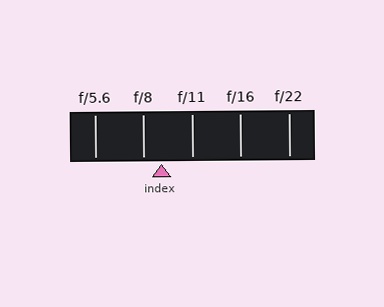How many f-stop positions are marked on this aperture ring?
There are 5 f-stop positions marked.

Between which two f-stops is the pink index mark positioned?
The index mark is between f/8 and f/11.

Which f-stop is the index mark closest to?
The index mark is closest to f/8.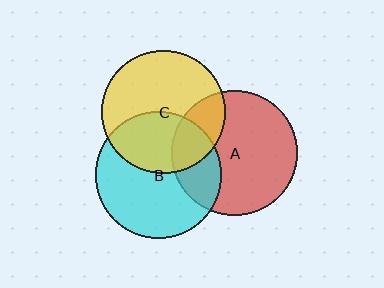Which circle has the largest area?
Circle B (cyan).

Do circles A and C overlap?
Yes.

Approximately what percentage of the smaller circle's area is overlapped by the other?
Approximately 25%.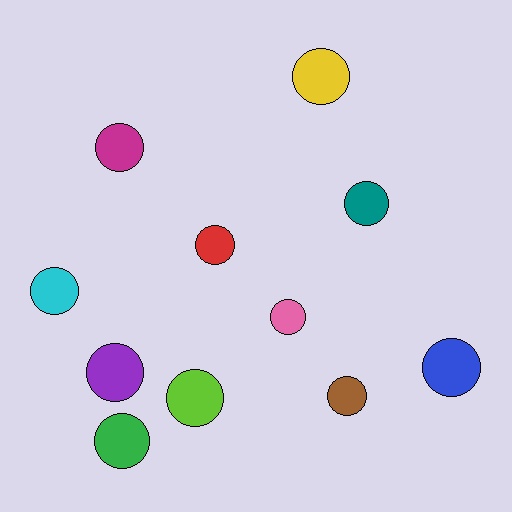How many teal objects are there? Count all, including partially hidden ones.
There is 1 teal object.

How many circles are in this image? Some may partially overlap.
There are 11 circles.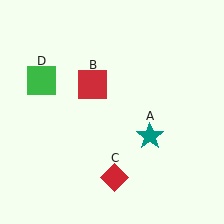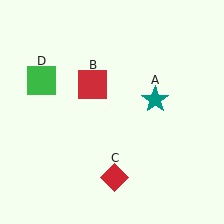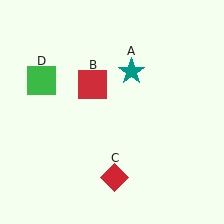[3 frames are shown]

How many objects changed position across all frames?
1 object changed position: teal star (object A).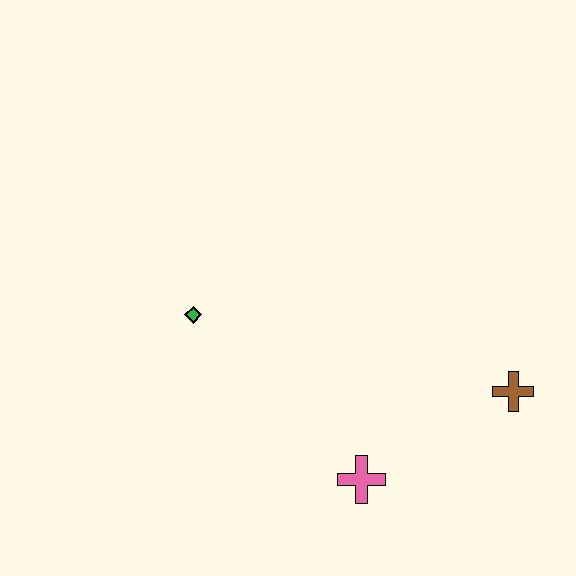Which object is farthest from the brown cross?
The green diamond is farthest from the brown cross.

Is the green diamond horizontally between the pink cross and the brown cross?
No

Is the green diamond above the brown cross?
Yes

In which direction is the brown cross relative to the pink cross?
The brown cross is to the right of the pink cross.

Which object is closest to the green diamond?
The pink cross is closest to the green diamond.